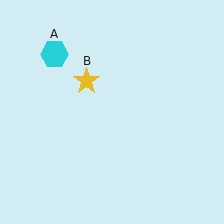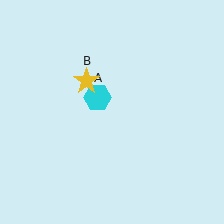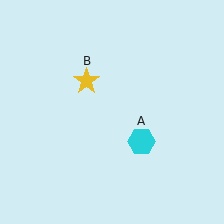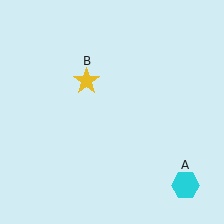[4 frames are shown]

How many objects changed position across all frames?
1 object changed position: cyan hexagon (object A).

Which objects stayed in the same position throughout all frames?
Yellow star (object B) remained stationary.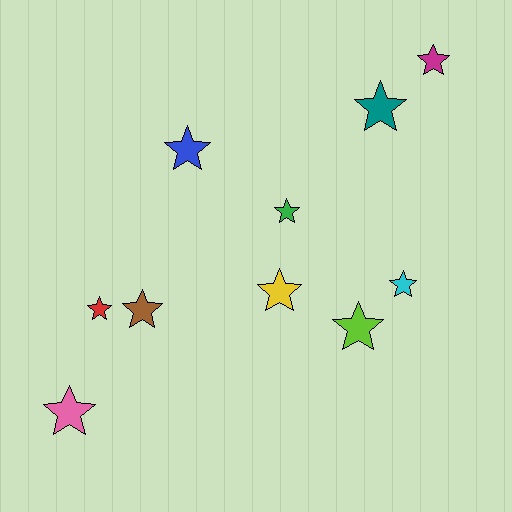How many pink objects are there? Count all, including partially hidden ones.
There is 1 pink object.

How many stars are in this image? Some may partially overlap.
There are 10 stars.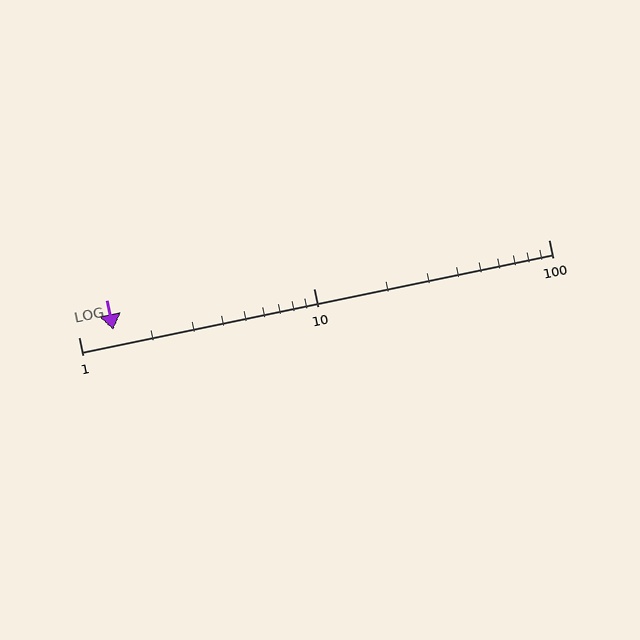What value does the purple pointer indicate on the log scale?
The pointer indicates approximately 1.4.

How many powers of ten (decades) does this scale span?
The scale spans 2 decades, from 1 to 100.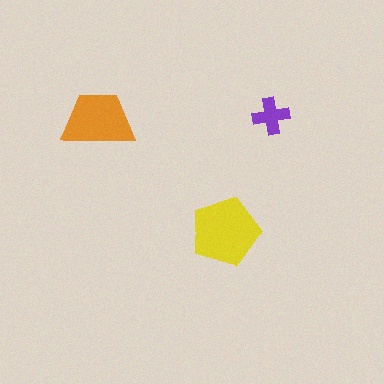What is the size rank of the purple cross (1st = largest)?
3rd.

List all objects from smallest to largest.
The purple cross, the orange trapezoid, the yellow pentagon.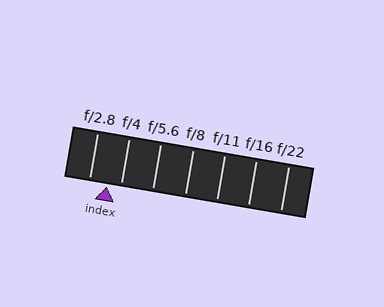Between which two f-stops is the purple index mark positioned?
The index mark is between f/2.8 and f/4.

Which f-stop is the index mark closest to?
The index mark is closest to f/4.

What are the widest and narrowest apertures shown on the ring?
The widest aperture shown is f/2.8 and the narrowest is f/22.